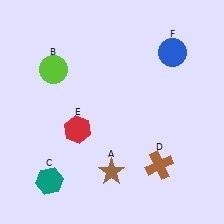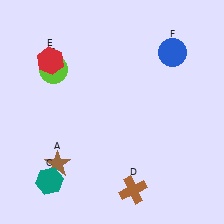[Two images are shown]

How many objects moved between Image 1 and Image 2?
3 objects moved between the two images.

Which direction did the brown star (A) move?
The brown star (A) moved left.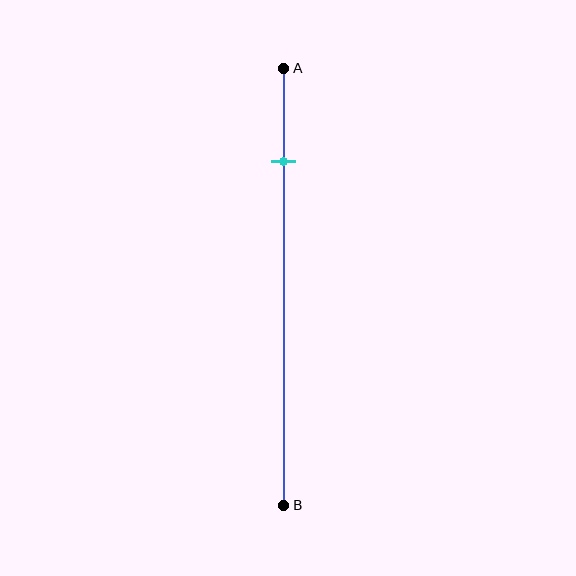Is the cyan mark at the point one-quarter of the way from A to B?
No, the mark is at about 20% from A, not at the 25% one-quarter point.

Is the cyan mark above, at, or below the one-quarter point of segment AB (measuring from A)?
The cyan mark is above the one-quarter point of segment AB.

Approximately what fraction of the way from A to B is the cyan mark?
The cyan mark is approximately 20% of the way from A to B.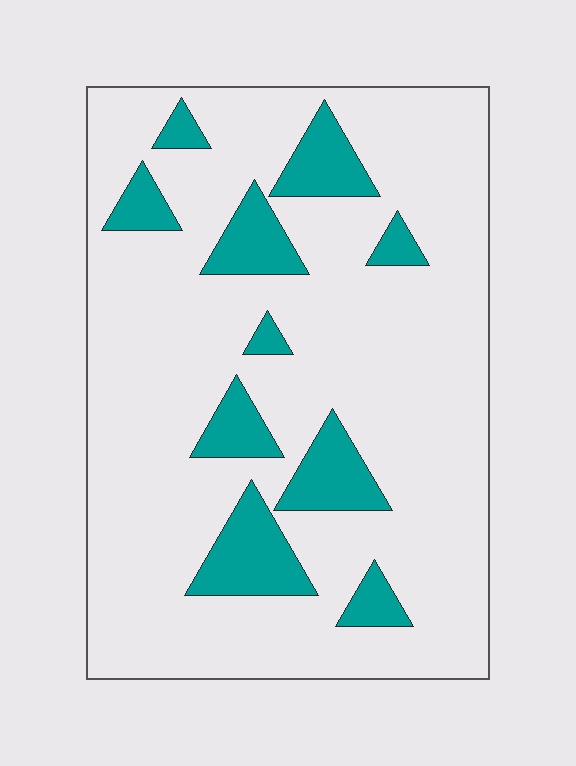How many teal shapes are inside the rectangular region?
10.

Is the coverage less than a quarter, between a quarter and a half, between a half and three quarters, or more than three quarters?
Less than a quarter.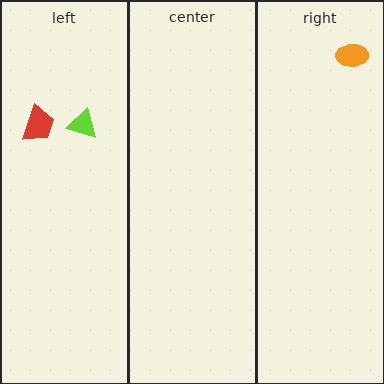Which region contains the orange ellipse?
The right region.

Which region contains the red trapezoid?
The left region.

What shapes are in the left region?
The red trapezoid, the lime triangle.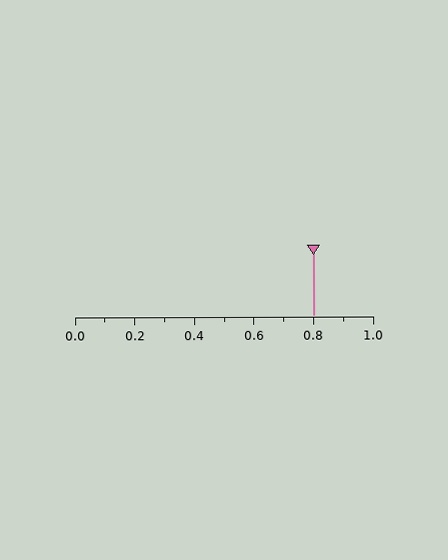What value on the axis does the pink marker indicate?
The marker indicates approximately 0.8.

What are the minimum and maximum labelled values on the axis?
The axis runs from 0.0 to 1.0.